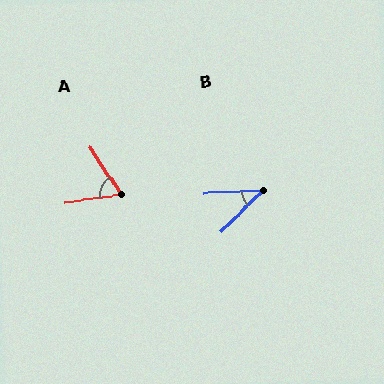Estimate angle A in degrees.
Approximately 64 degrees.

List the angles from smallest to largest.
B (41°), A (64°).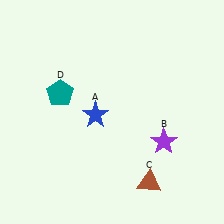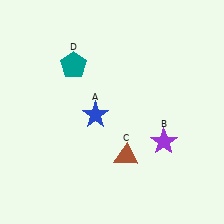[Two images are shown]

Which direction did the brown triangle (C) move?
The brown triangle (C) moved up.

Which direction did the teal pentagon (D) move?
The teal pentagon (D) moved up.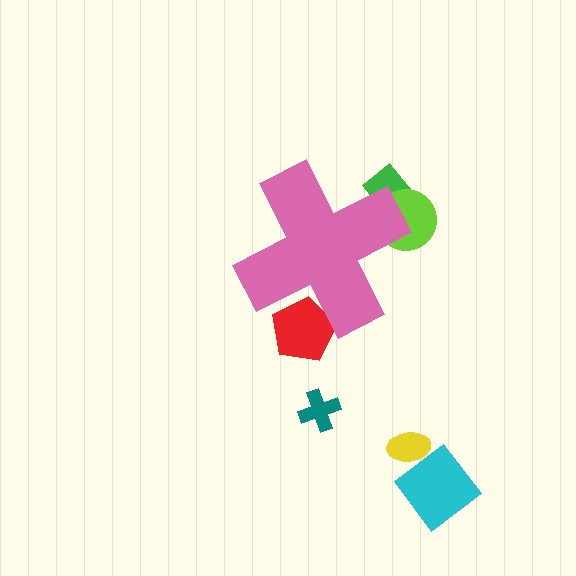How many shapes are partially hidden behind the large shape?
3 shapes are partially hidden.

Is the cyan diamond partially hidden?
No, the cyan diamond is fully visible.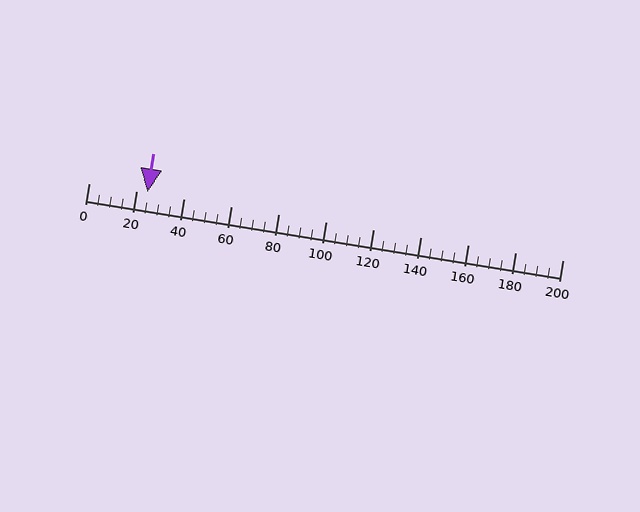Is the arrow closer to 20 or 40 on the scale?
The arrow is closer to 20.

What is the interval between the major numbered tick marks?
The major tick marks are spaced 20 units apart.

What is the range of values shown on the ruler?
The ruler shows values from 0 to 200.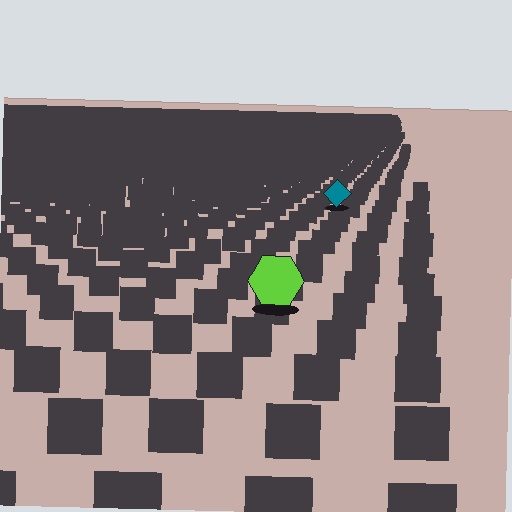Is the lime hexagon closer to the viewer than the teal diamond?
Yes. The lime hexagon is closer — you can tell from the texture gradient: the ground texture is coarser near it.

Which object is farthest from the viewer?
The teal diamond is farthest from the viewer. It appears smaller and the ground texture around it is denser.